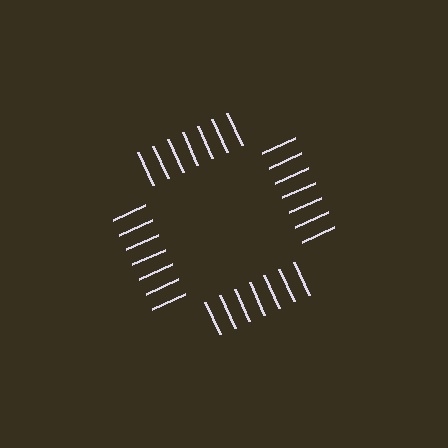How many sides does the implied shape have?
4 sides — the line-ends trace a square.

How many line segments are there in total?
28 — 7 along each of the 4 edges.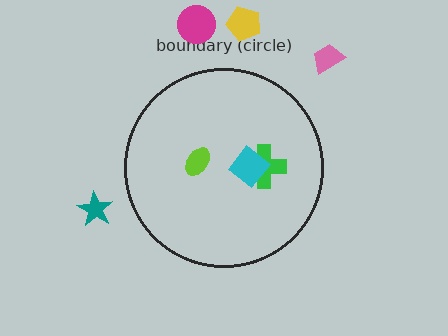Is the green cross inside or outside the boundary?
Inside.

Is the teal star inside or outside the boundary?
Outside.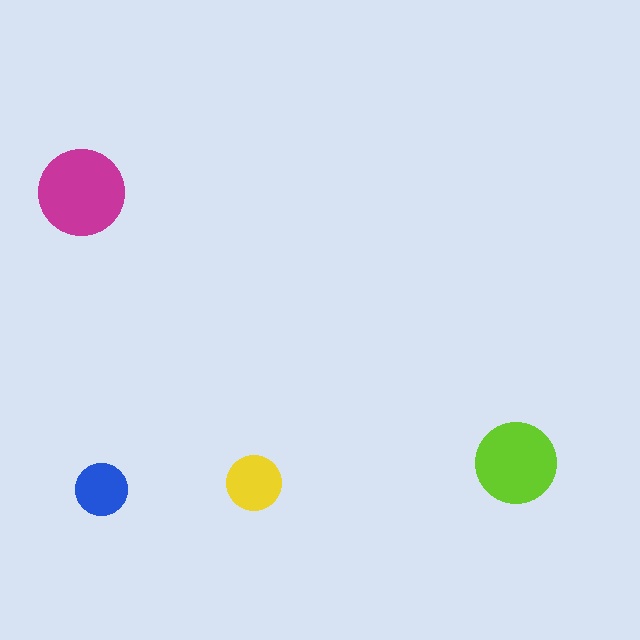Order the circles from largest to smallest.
the magenta one, the lime one, the yellow one, the blue one.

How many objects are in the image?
There are 4 objects in the image.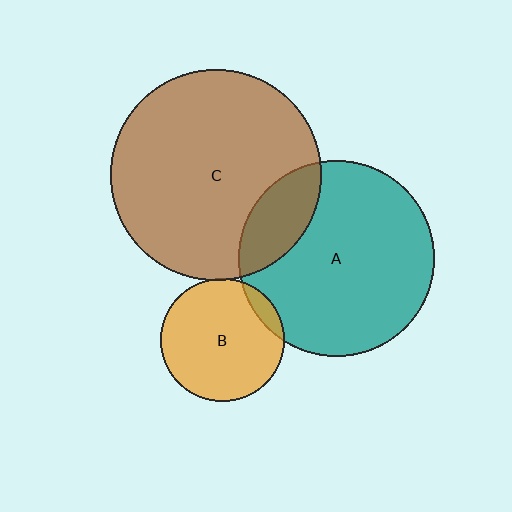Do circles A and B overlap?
Yes.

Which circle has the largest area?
Circle C (brown).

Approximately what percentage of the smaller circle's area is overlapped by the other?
Approximately 10%.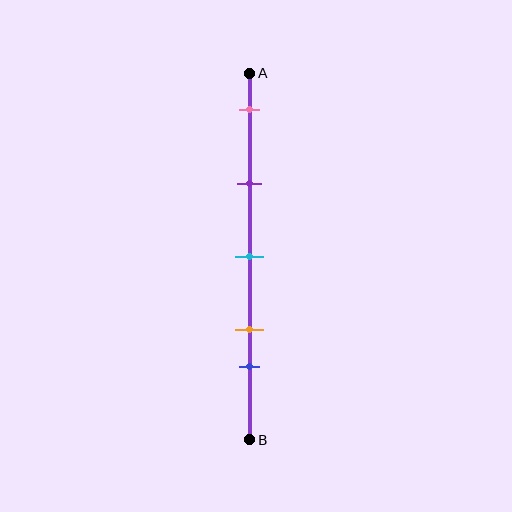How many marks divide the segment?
There are 5 marks dividing the segment.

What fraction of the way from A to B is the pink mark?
The pink mark is approximately 10% (0.1) of the way from A to B.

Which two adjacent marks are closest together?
The orange and blue marks are the closest adjacent pair.